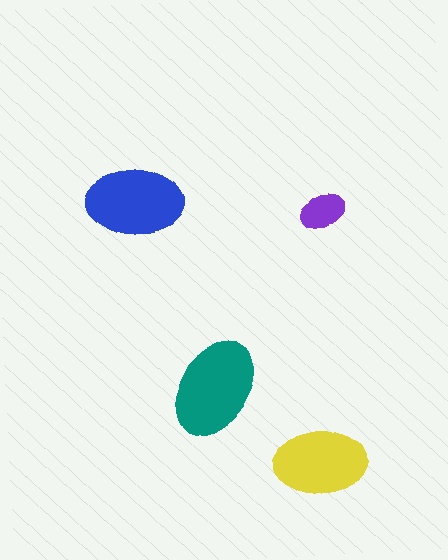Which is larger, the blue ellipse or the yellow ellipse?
The blue one.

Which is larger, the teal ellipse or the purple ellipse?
The teal one.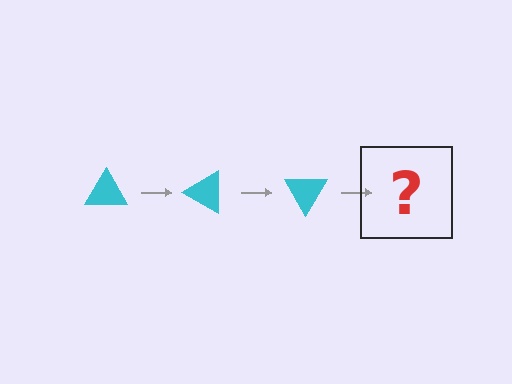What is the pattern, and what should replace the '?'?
The pattern is that the triangle rotates 30 degrees each step. The '?' should be a cyan triangle rotated 90 degrees.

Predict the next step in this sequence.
The next step is a cyan triangle rotated 90 degrees.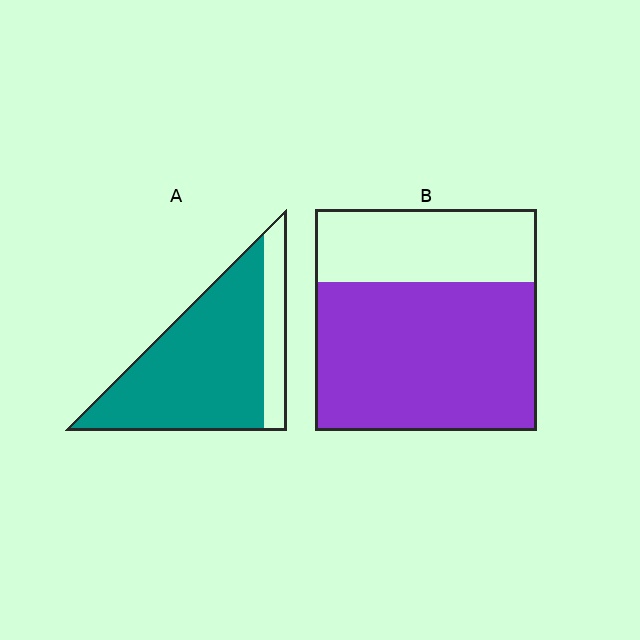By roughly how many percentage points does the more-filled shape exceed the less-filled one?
By roughly 15 percentage points (A over B).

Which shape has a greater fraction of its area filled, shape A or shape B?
Shape A.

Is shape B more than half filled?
Yes.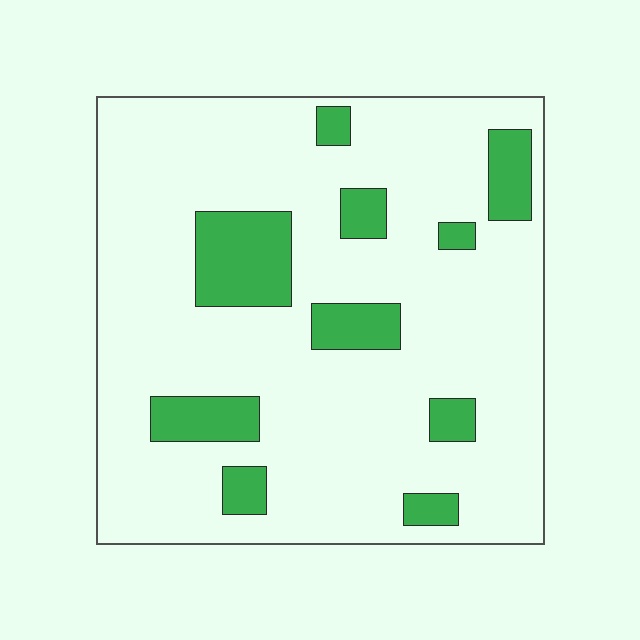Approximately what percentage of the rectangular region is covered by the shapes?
Approximately 15%.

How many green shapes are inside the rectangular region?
10.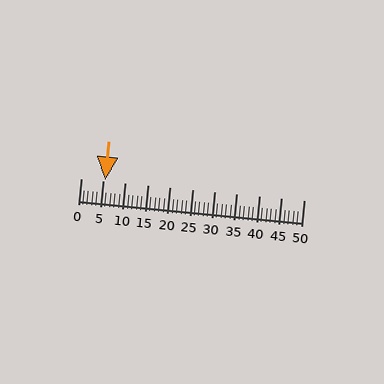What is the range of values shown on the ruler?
The ruler shows values from 0 to 50.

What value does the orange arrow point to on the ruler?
The orange arrow points to approximately 5.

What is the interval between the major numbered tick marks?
The major tick marks are spaced 5 units apart.